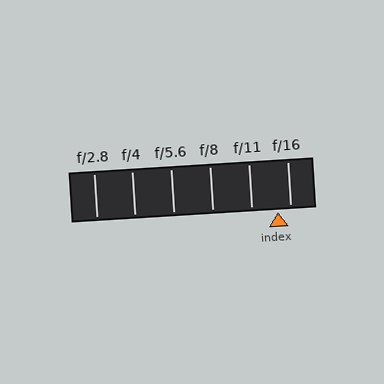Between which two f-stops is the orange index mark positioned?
The index mark is between f/11 and f/16.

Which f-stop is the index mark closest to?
The index mark is closest to f/16.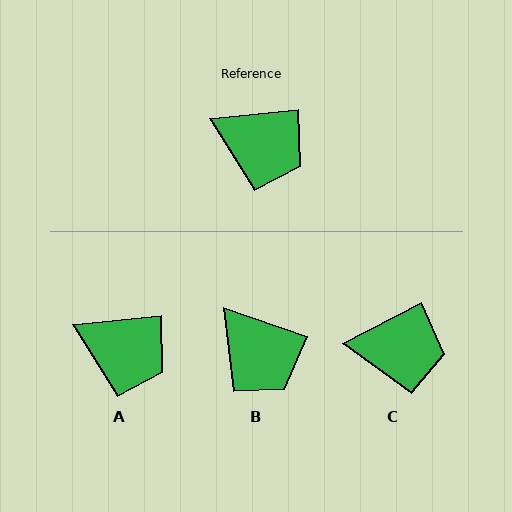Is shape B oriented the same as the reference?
No, it is off by about 25 degrees.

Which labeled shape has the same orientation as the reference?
A.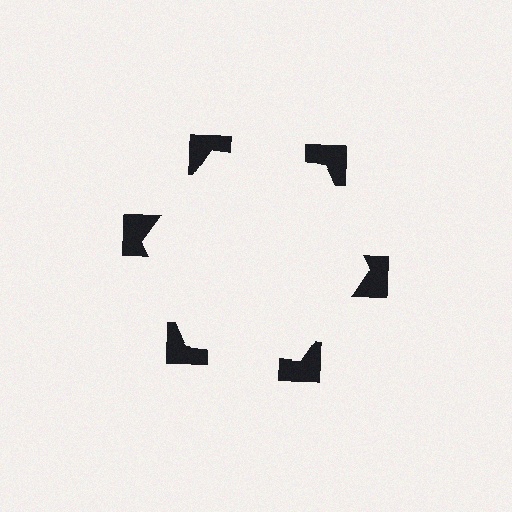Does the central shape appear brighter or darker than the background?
It typically appears slightly brighter than the background, even though no actual brightness change is drawn.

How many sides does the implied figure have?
6 sides.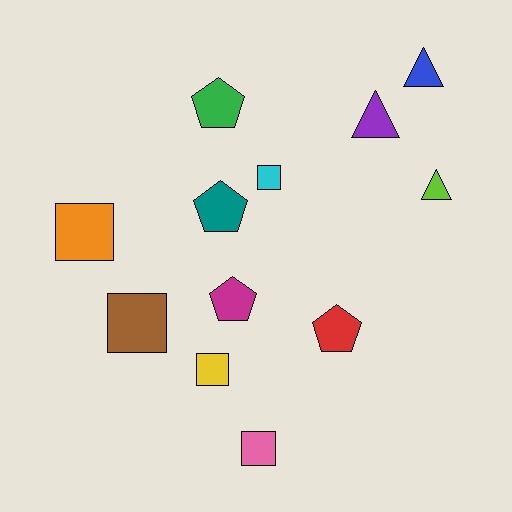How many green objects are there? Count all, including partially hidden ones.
There is 1 green object.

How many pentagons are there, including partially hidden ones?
There are 4 pentagons.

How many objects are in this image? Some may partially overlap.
There are 12 objects.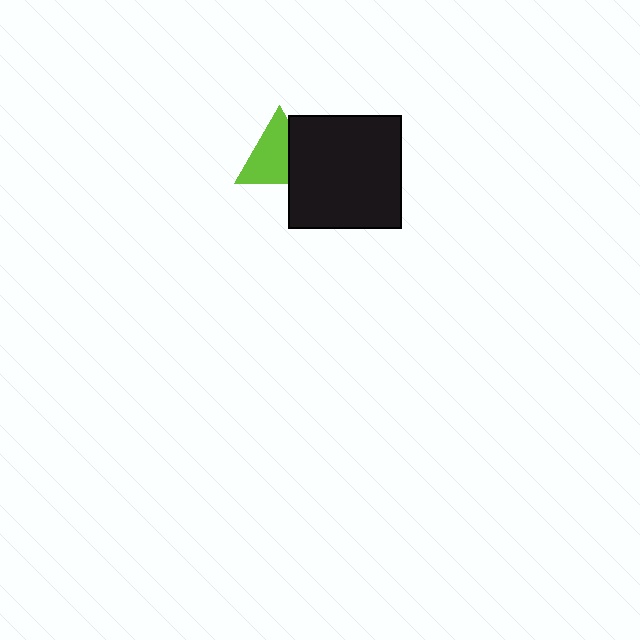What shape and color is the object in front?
The object in front is a black square.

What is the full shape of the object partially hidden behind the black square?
The partially hidden object is a lime triangle.